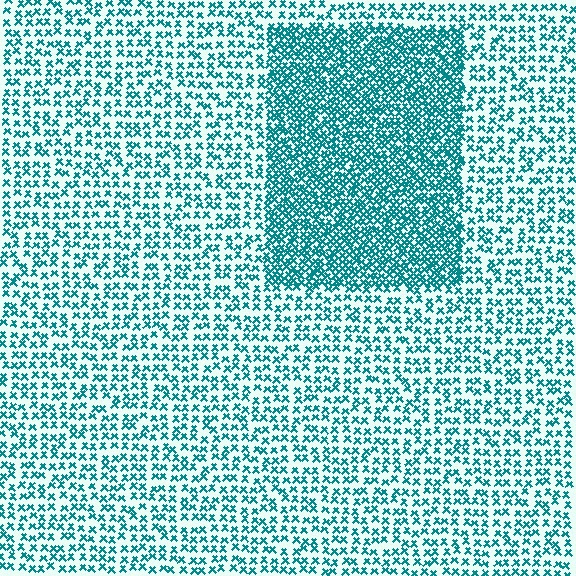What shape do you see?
I see a rectangle.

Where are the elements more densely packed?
The elements are more densely packed inside the rectangle boundary.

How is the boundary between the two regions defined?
The boundary is defined by a change in element density (approximately 2.2x ratio). All elements are the same color, size, and shape.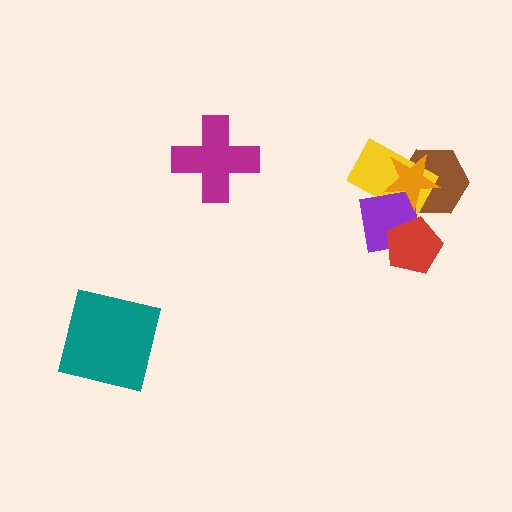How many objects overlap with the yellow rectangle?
3 objects overlap with the yellow rectangle.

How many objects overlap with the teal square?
0 objects overlap with the teal square.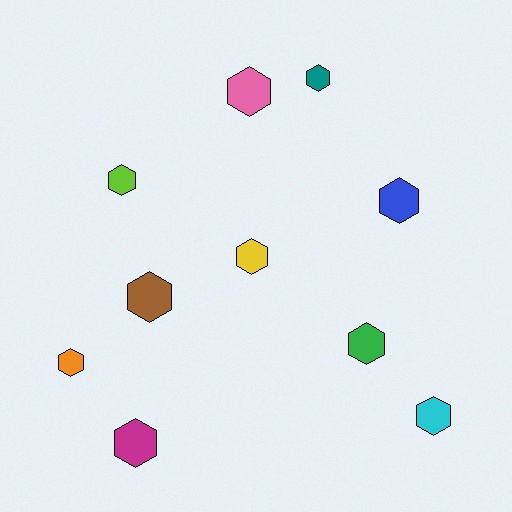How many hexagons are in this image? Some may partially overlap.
There are 10 hexagons.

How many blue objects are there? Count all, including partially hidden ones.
There is 1 blue object.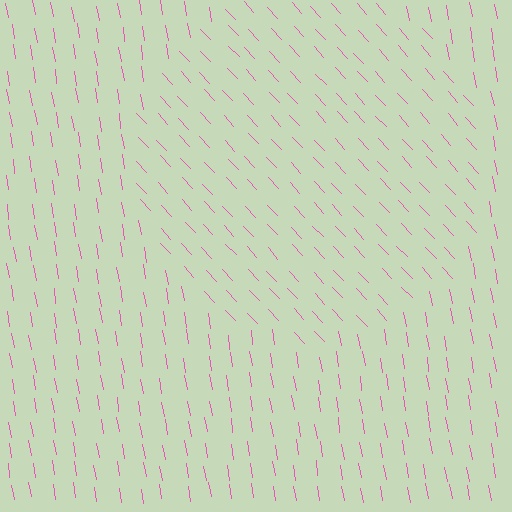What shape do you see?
I see a circle.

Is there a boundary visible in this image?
Yes, there is a texture boundary formed by a change in line orientation.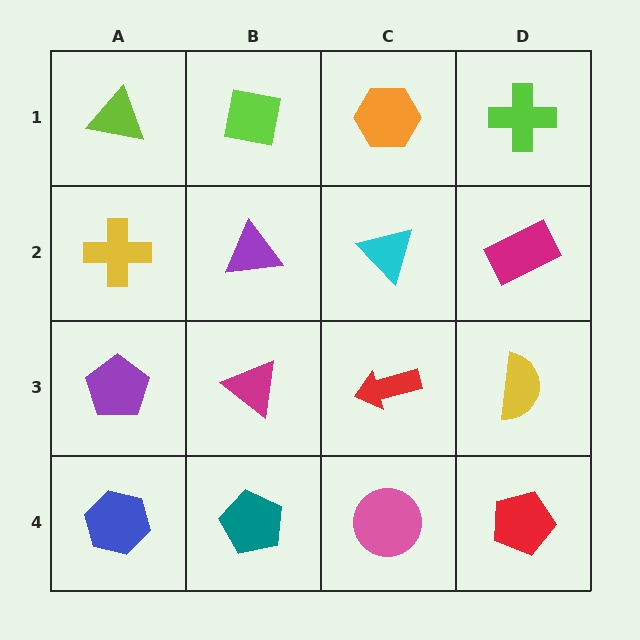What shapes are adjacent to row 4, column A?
A purple pentagon (row 3, column A), a teal pentagon (row 4, column B).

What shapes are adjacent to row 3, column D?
A magenta rectangle (row 2, column D), a red pentagon (row 4, column D), a red arrow (row 3, column C).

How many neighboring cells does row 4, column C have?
3.